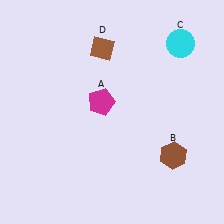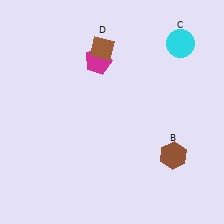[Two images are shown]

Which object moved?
The magenta pentagon (A) moved up.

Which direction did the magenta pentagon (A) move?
The magenta pentagon (A) moved up.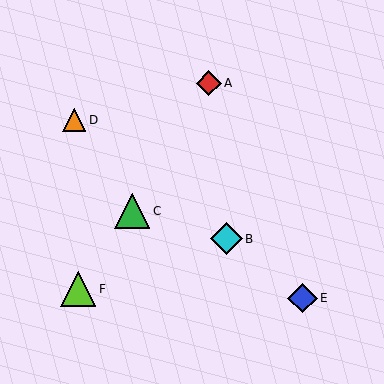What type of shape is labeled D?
Shape D is an orange triangle.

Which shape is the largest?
The lime triangle (labeled F) is the largest.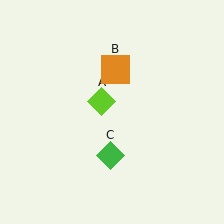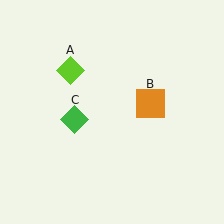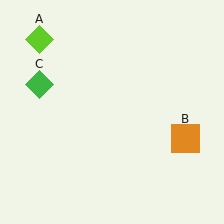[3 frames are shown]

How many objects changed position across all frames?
3 objects changed position: lime diamond (object A), orange square (object B), green diamond (object C).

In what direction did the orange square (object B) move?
The orange square (object B) moved down and to the right.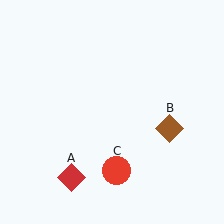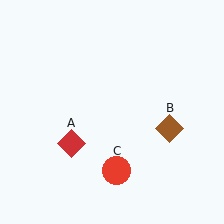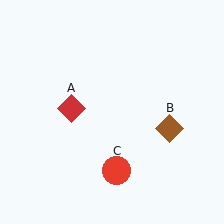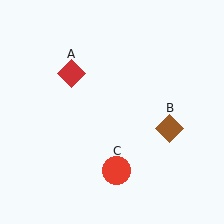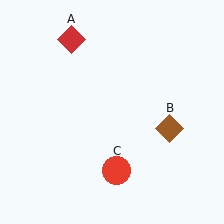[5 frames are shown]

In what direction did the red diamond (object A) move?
The red diamond (object A) moved up.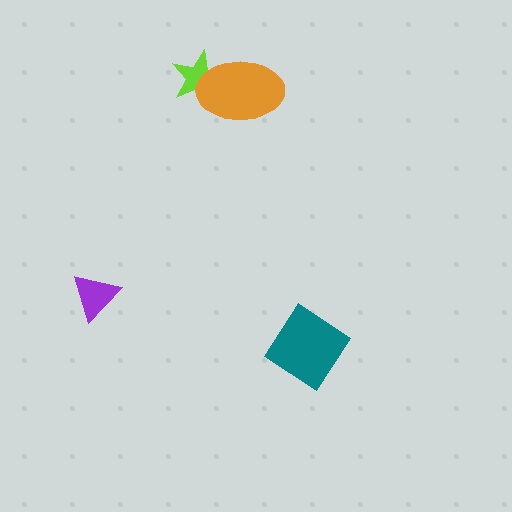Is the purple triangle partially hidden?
No, no other shape covers it.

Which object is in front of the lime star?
The orange ellipse is in front of the lime star.